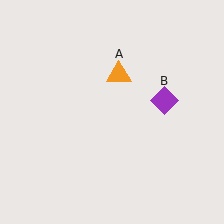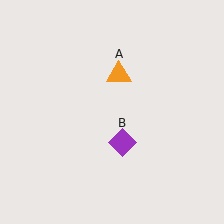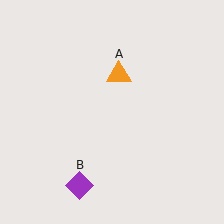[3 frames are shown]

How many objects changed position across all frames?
1 object changed position: purple diamond (object B).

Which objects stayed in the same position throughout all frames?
Orange triangle (object A) remained stationary.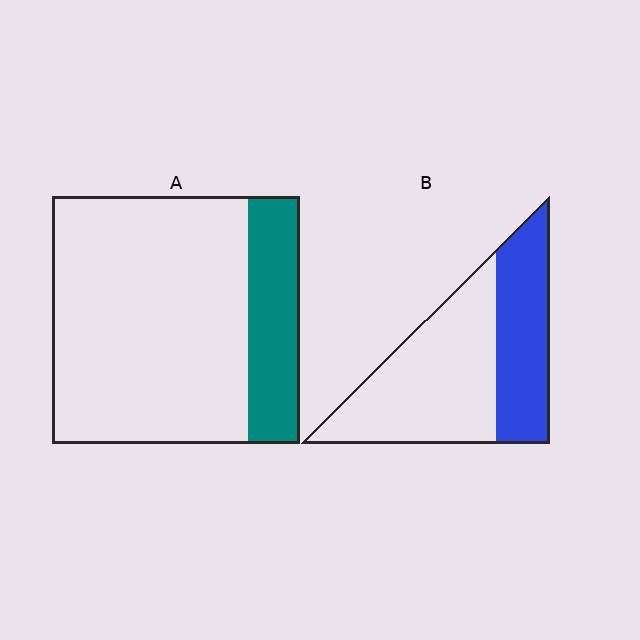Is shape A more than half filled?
No.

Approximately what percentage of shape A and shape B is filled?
A is approximately 20% and B is approximately 40%.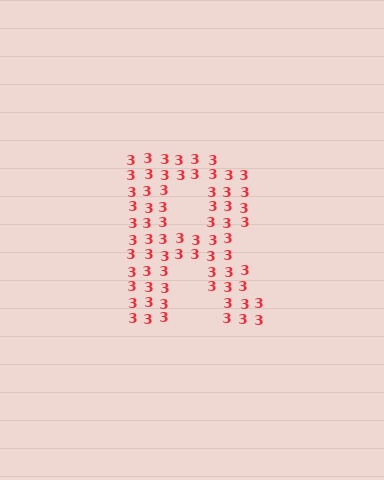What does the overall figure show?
The overall figure shows the letter R.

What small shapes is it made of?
It is made of small digit 3's.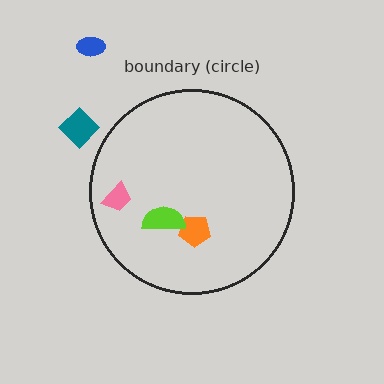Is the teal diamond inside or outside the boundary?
Outside.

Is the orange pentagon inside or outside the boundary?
Inside.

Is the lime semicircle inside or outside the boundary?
Inside.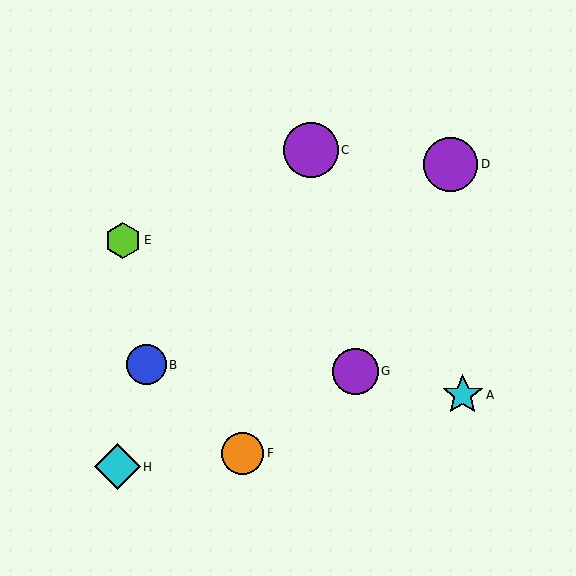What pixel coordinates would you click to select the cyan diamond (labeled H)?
Click at (118, 467) to select the cyan diamond H.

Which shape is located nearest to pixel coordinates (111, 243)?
The lime hexagon (labeled E) at (123, 240) is nearest to that location.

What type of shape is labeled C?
Shape C is a purple circle.